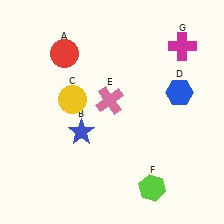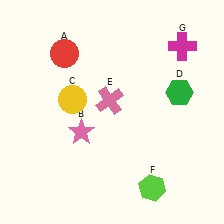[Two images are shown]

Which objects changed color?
B changed from blue to pink. D changed from blue to green.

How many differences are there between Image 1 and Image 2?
There are 2 differences between the two images.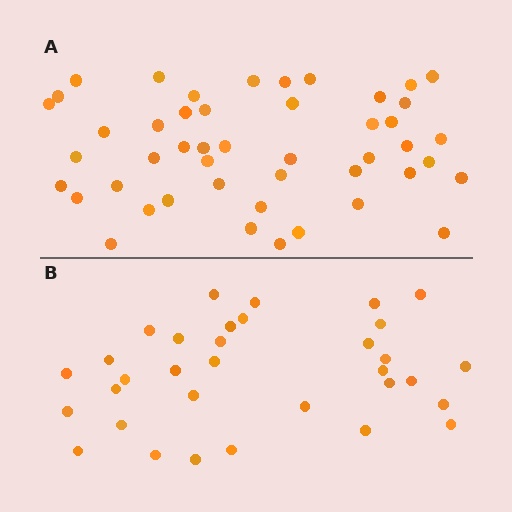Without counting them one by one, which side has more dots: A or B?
Region A (the top region) has more dots.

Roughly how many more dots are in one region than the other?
Region A has approximately 15 more dots than region B.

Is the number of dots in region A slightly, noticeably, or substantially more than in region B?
Region A has noticeably more, but not dramatically so. The ratio is roughly 1.4 to 1.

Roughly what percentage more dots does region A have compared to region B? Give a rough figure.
About 40% more.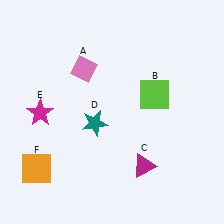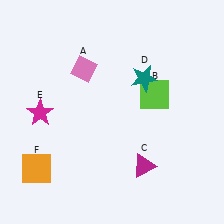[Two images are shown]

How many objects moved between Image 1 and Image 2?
1 object moved between the two images.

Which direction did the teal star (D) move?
The teal star (D) moved right.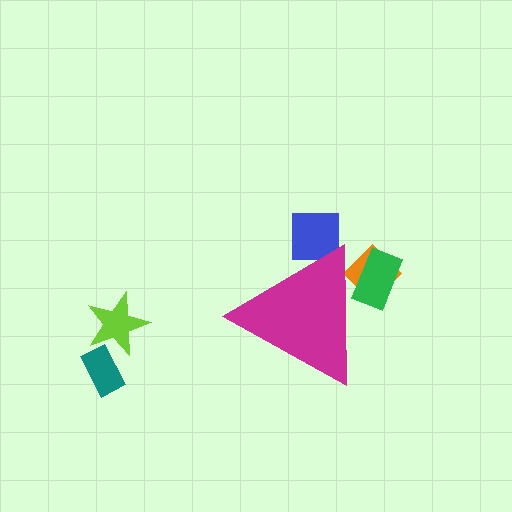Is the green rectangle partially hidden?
Yes, the green rectangle is partially hidden behind the magenta triangle.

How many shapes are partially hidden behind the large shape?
3 shapes are partially hidden.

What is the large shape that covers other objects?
A magenta triangle.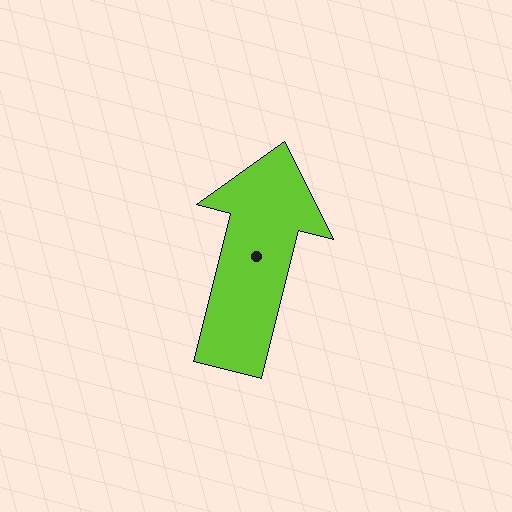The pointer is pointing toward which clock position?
Roughly 12 o'clock.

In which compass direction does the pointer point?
North.